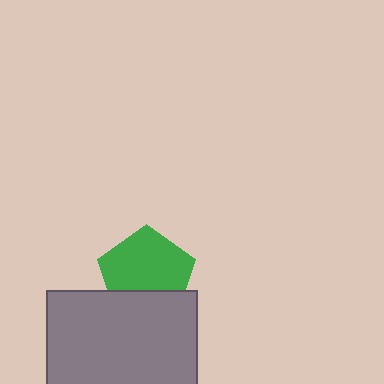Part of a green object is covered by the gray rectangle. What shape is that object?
It is a pentagon.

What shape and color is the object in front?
The object in front is a gray rectangle.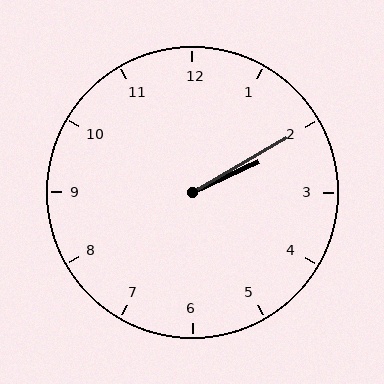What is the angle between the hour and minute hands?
Approximately 5 degrees.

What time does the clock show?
2:10.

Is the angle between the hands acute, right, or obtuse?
It is acute.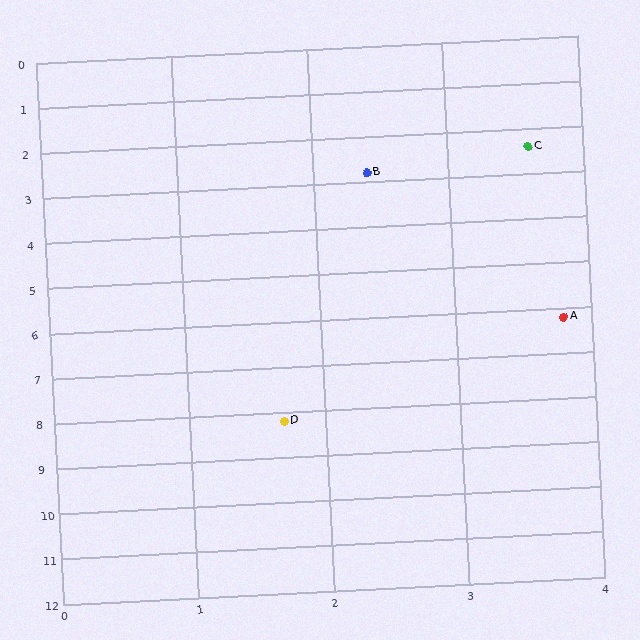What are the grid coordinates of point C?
Point C is at approximately (3.6, 2.4).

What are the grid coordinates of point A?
Point A is at approximately (3.8, 6.2).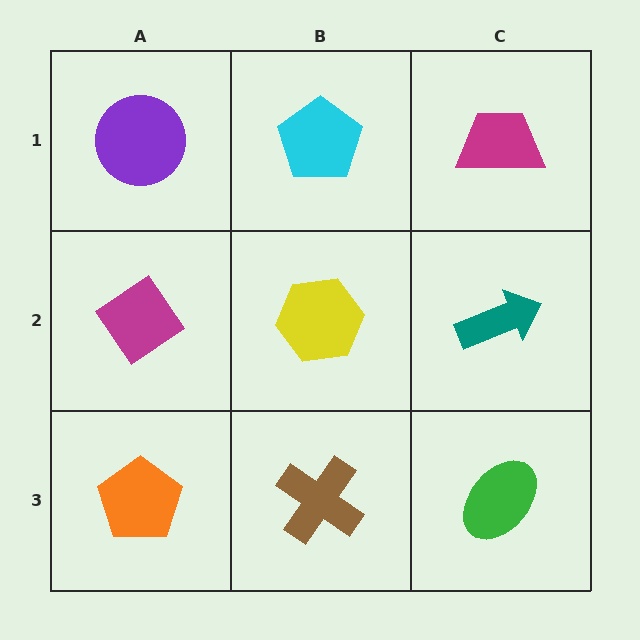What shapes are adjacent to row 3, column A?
A magenta diamond (row 2, column A), a brown cross (row 3, column B).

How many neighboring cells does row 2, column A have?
3.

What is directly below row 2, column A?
An orange pentagon.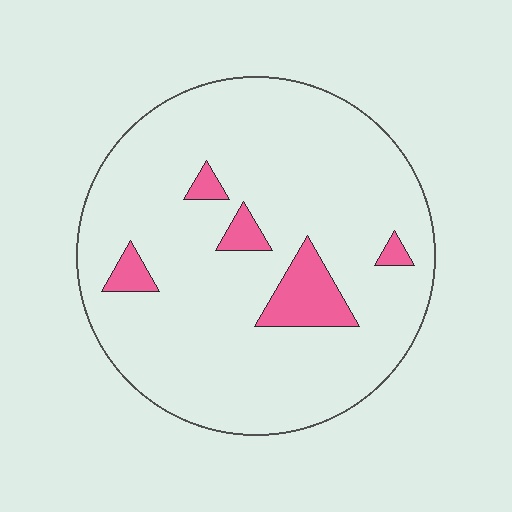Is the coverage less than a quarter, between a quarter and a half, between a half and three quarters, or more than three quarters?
Less than a quarter.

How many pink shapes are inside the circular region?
5.